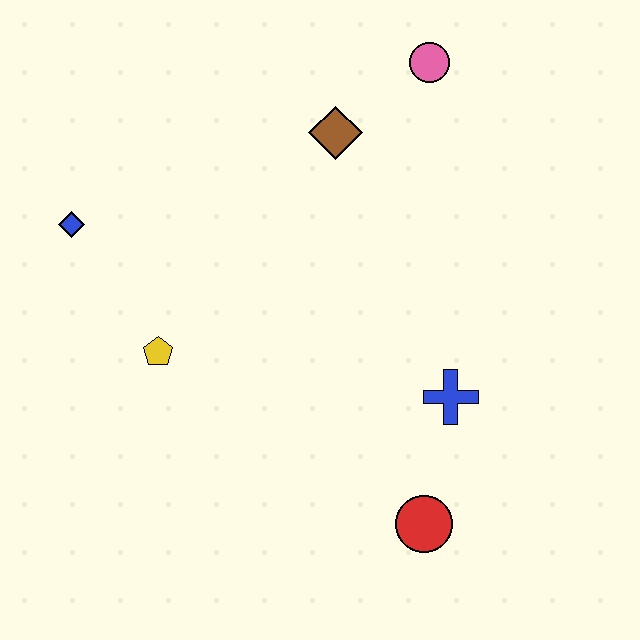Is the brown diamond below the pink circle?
Yes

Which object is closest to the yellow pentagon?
The blue diamond is closest to the yellow pentagon.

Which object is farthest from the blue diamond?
The red circle is farthest from the blue diamond.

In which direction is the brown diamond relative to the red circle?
The brown diamond is above the red circle.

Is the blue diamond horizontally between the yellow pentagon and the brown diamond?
No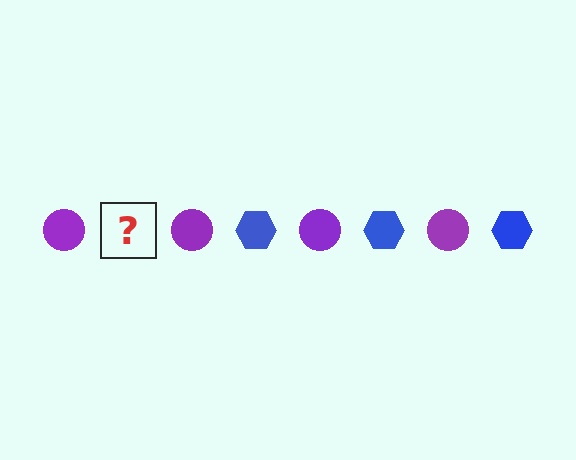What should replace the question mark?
The question mark should be replaced with a blue hexagon.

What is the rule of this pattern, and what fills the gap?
The rule is that the pattern alternates between purple circle and blue hexagon. The gap should be filled with a blue hexagon.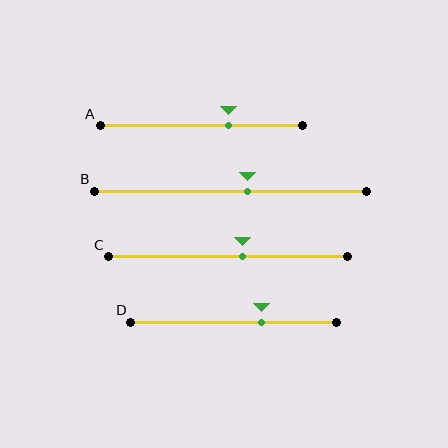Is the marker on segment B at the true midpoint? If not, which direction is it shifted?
No, the marker on segment B is shifted to the right by about 6% of the segment length.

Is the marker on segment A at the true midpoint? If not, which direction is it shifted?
No, the marker on segment A is shifted to the right by about 13% of the segment length.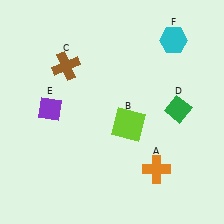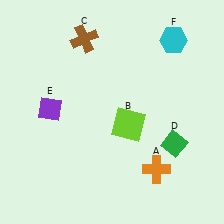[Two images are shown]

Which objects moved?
The objects that moved are: the brown cross (C), the green diamond (D).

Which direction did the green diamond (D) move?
The green diamond (D) moved down.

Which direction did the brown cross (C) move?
The brown cross (C) moved up.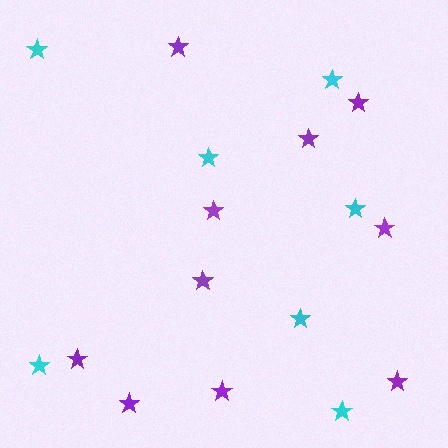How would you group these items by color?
There are 2 groups: one group of purple stars (10) and one group of cyan stars (7).